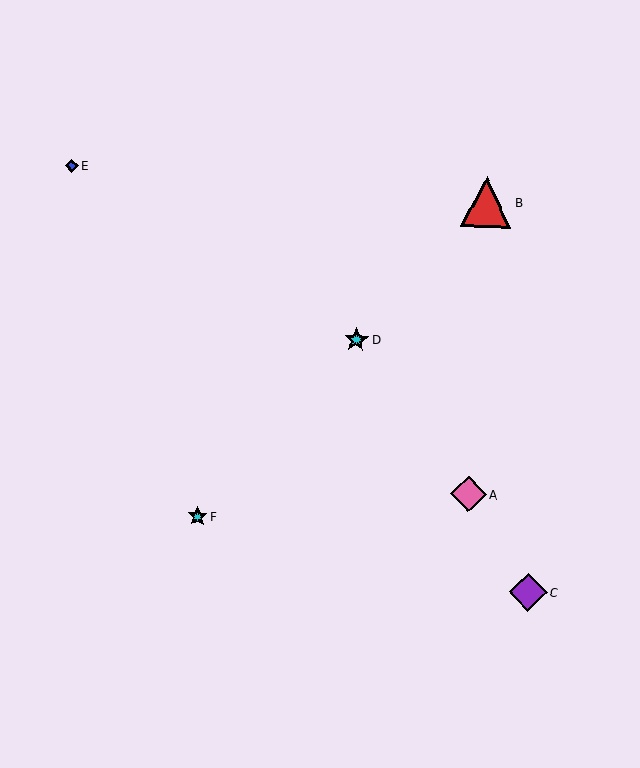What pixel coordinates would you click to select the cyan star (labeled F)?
Click at (198, 516) to select the cyan star F.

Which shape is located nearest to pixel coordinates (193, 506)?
The cyan star (labeled F) at (198, 516) is nearest to that location.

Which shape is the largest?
The red triangle (labeled B) is the largest.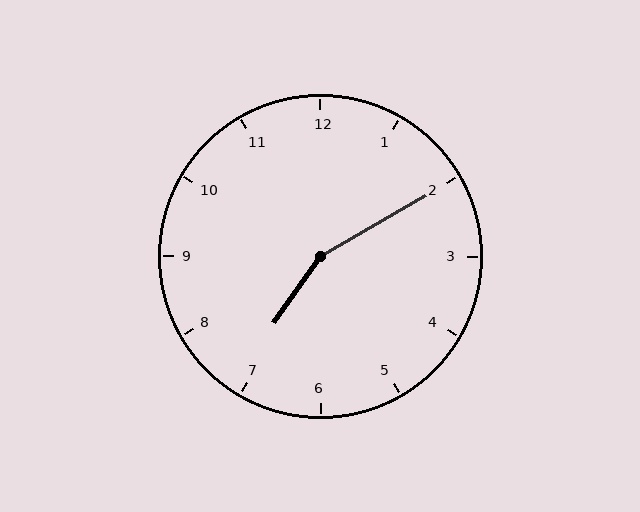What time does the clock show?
7:10.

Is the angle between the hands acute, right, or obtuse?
It is obtuse.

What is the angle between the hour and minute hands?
Approximately 155 degrees.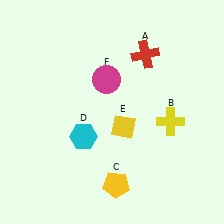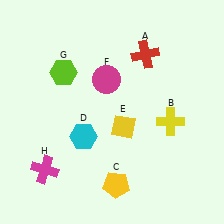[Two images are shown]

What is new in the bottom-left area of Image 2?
A magenta cross (H) was added in the bottom-left area of Image 2.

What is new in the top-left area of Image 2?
A lime hexagon (G) was added in the top-left area of Image 2.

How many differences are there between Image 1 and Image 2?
There are 2 differences between the two images.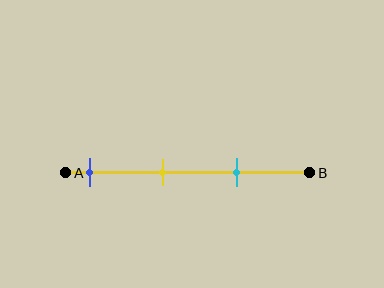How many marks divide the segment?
There are 3 marks dividing the segment.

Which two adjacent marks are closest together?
The yellow and cyan marks are the closest adjacent pair.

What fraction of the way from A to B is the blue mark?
The blue mark is approximately 10% (0.1) of the way from A to B.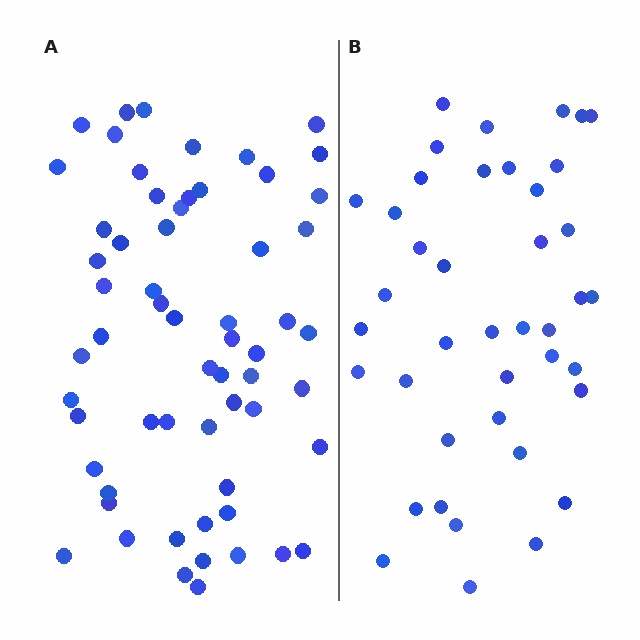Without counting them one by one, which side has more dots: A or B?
Region A (the left region) has more dots.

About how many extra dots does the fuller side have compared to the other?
Region A has approximately 20 more dots than region B.